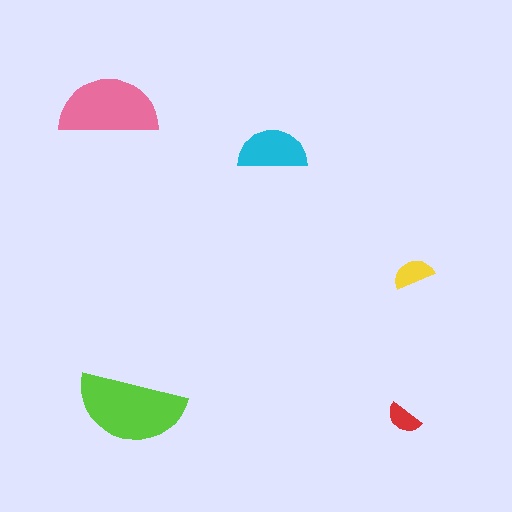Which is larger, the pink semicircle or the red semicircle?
The pink one.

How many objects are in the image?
There are 5 objects in the image.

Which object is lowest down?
The red semicircle is bottommost.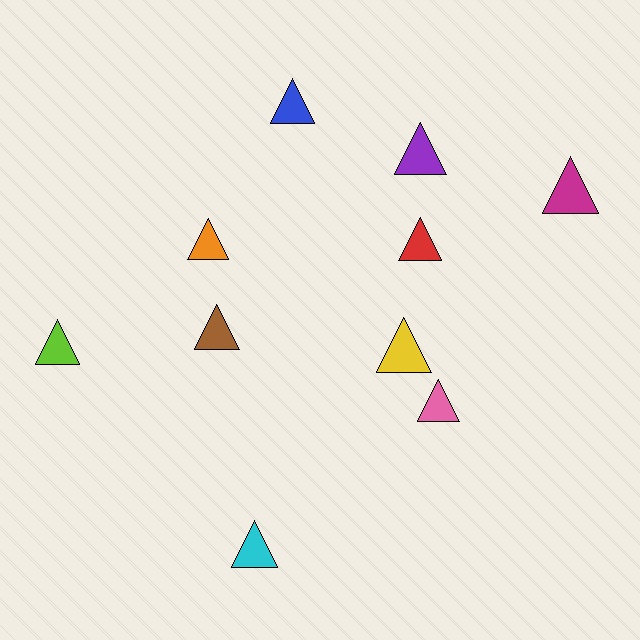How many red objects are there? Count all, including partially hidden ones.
There is 1 red object.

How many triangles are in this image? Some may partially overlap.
There are 10 triangles.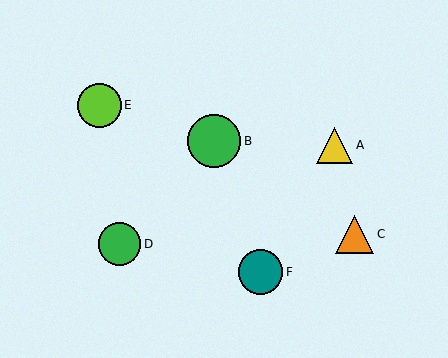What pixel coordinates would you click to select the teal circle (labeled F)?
Click at (261, 272) to select the teal circle F.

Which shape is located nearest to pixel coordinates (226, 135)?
The green circle (labeled B) at (214, 141) is nearest to that location.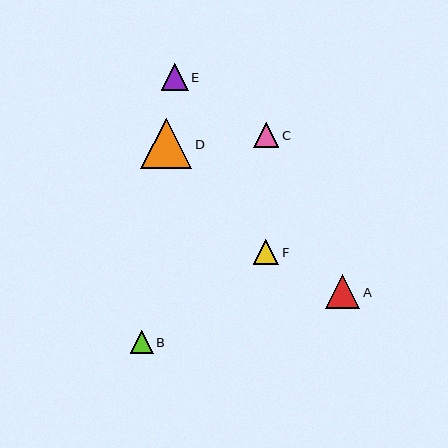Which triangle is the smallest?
Triangle B is the smallest with a size of approximately 23 pixels.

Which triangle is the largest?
Triangle D is the largest with a size of approximately 51 pixels.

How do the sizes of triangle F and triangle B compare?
Triangle F and triangle B are approximately the same size.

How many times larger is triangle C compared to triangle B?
Triangle C is approximately 1.1 times the size of triangle B.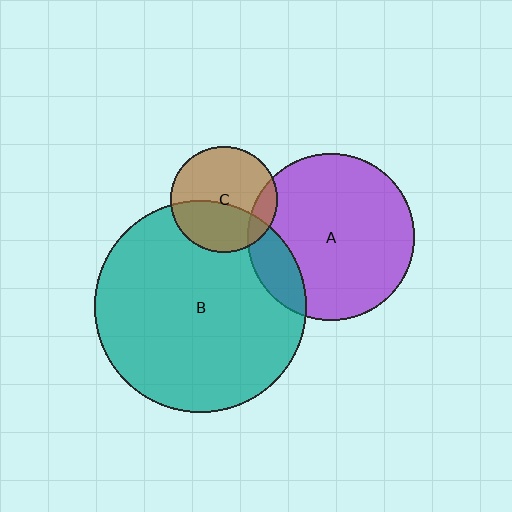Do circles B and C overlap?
Yes.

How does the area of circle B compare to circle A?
Approximately 1.6 times.